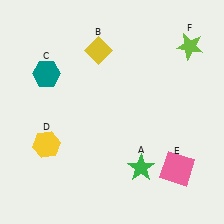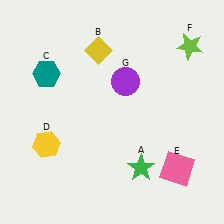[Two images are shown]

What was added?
A purple circle (G) was added in Image 2.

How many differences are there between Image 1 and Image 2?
There is 1 difference between the two images.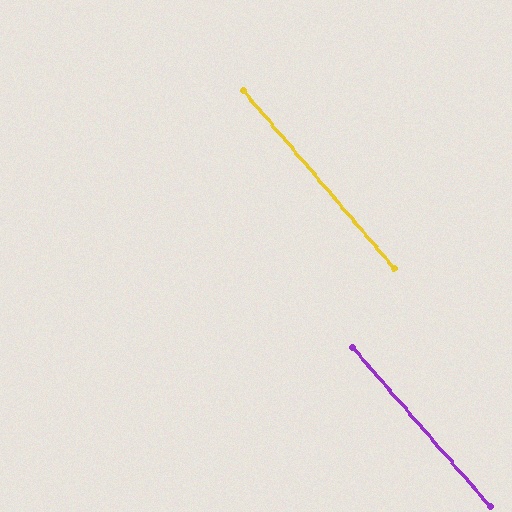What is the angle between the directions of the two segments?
Approximately 1 degree.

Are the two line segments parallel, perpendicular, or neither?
Parallel — their directions differ by only 0.6°.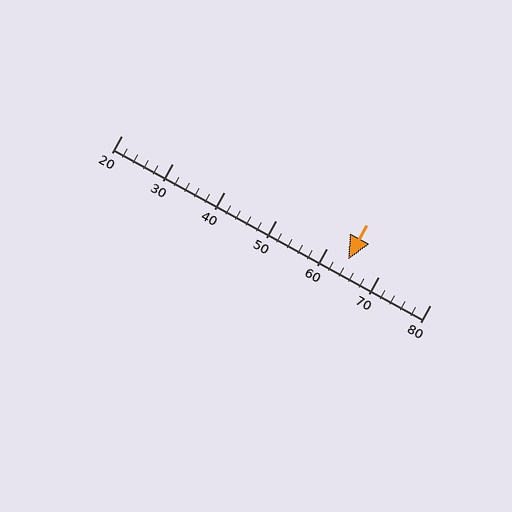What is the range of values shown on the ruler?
The ruler shows values from 20 to 80.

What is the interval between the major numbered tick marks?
The major tick marks are spaced 10 units apart.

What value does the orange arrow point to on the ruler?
The orange arrow points to approximately 64.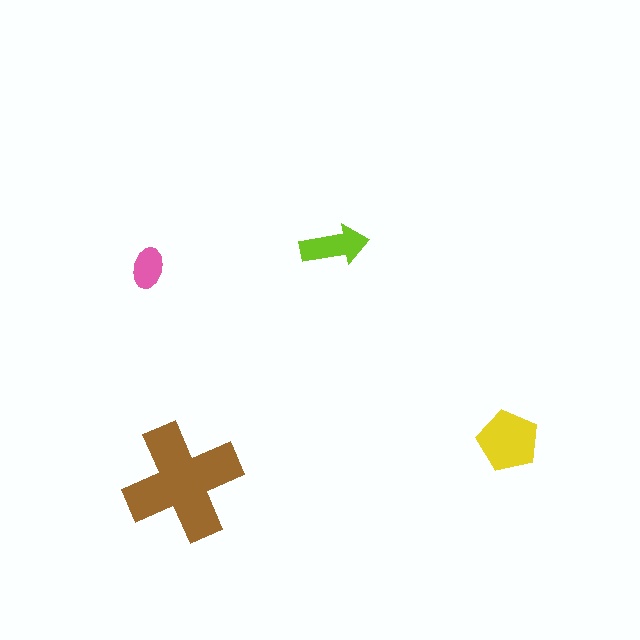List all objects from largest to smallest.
The brown cross, the yellow pentagon, the lime arrow, the pink ellipse.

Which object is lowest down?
The brown cross is bottommost.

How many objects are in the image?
There are 4 objects in the image.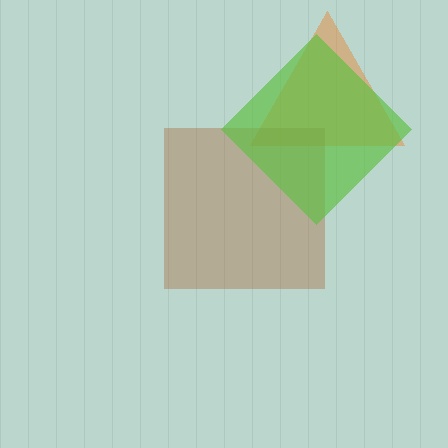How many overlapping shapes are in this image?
There are 3 overlapping shapes in the image.